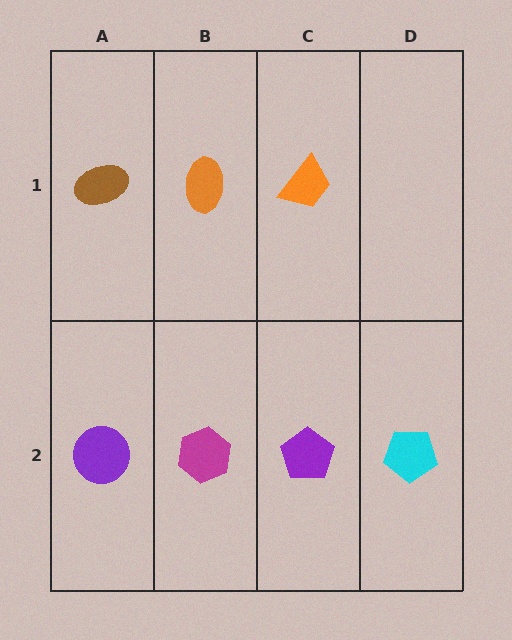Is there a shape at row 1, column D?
No, that cell is empty.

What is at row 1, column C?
An orange trapezoid.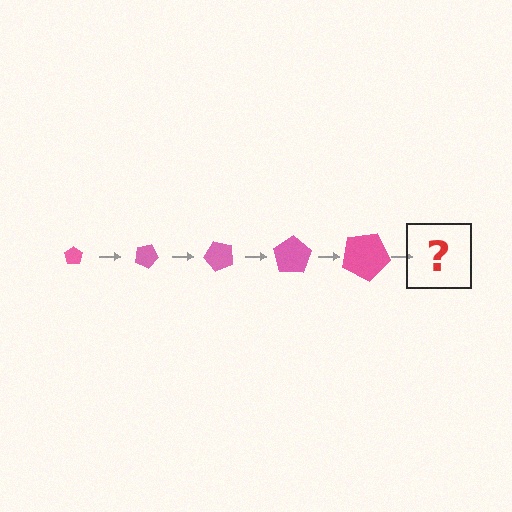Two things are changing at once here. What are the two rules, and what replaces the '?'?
The two rules are that the pentagon grows larger each step and it rotates 25 degrees each step. The '?' should be a pentagon, larger than the previous one and rotated 125 degrees from the start.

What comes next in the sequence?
The next element should be a pentagon, larger than the previous one and rotated 125 degrees from the start.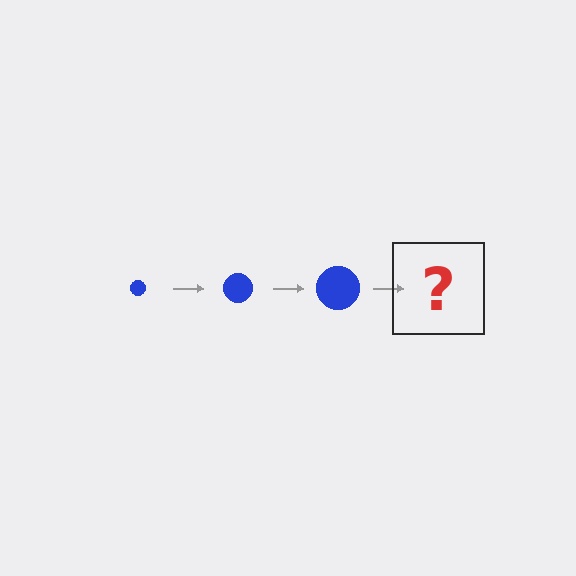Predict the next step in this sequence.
The next step is a blue circle, larger than the previous one.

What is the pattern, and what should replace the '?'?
The pattern is that the circle gets progressively larger each step. The '?' should be a blue circle, larger than the previous one.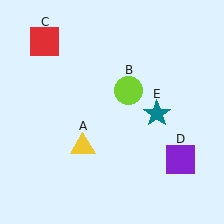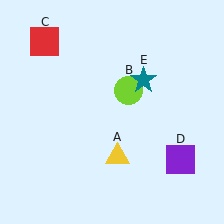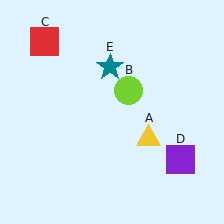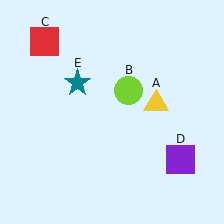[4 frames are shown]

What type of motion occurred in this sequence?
The yellow triangle (object A), teal star (object E) rotated counterclockwise around the center of the scene.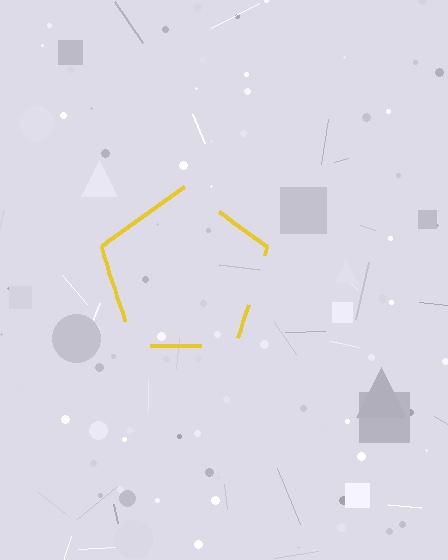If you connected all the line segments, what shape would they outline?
They would outline a pentagon.